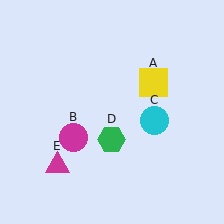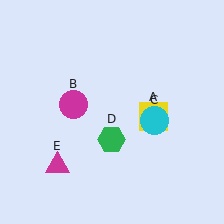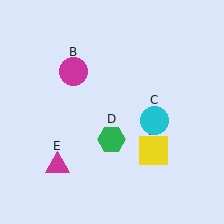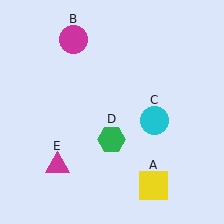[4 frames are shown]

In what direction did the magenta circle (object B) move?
The magenta circle (object B) moved up.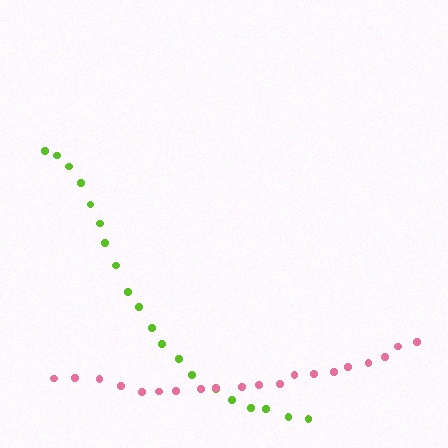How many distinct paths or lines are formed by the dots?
There are 2 distinct paths.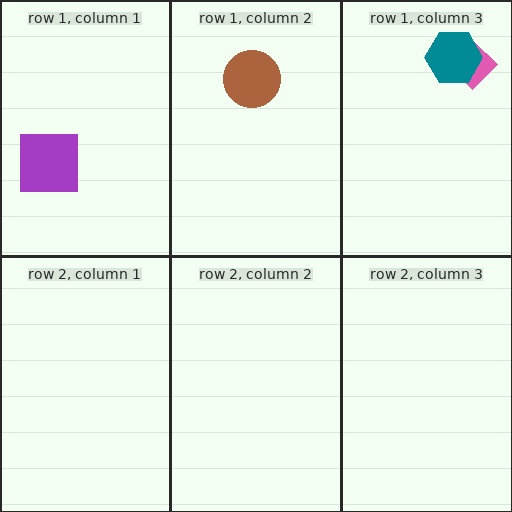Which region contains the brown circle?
The row 1, column 2 region.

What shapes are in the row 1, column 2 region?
The brown circle.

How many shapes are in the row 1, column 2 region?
1.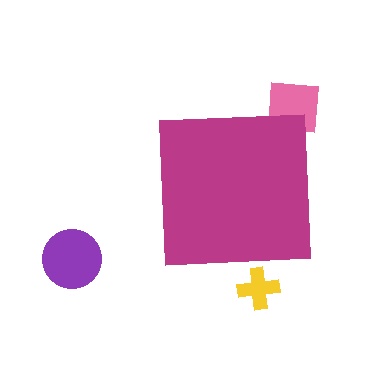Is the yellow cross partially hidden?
Yes, the yellow cross is partially hidden behind the magenta square.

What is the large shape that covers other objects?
A magenta square.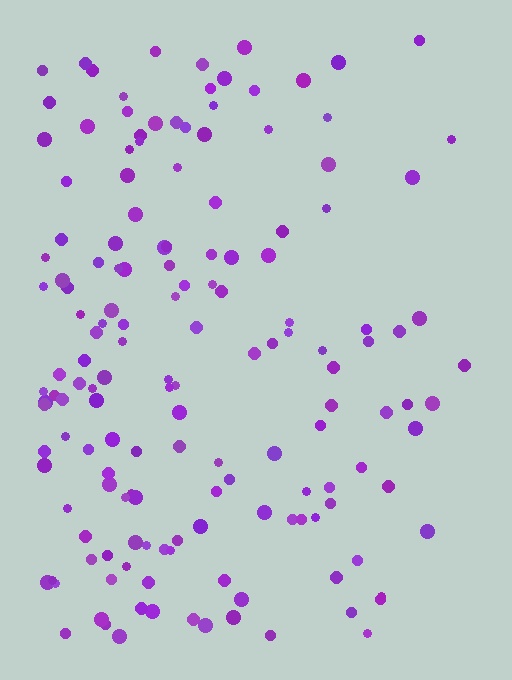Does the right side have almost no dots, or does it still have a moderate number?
Still a moderate number, just noticeably fewer than the left.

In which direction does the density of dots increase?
From right to left, with the left side densest.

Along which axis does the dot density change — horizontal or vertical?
Horizontal.